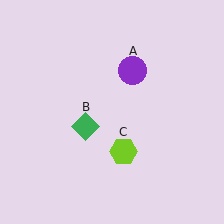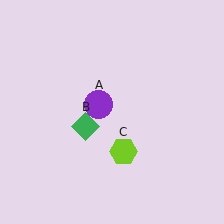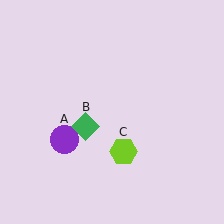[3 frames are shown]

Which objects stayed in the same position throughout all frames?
Green diamond (object B) and lime hexagon (object C) remained stationary.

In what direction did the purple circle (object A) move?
The purple circle (object A) moved down and to the left.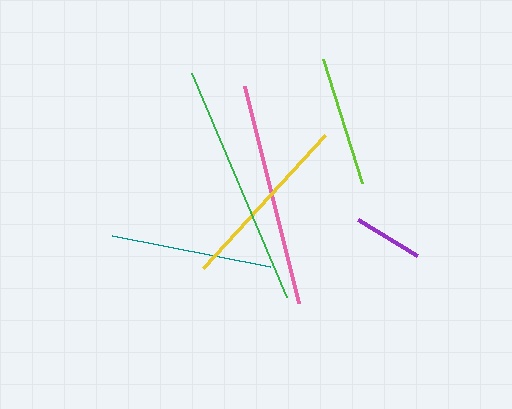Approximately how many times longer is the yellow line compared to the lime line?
The yellow line is approximately 1.4 times the length of the lime line.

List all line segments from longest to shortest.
From longest to shortest: green, pink, yellow, teal, lime, purple.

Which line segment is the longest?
The green line is the longest at approximately 243 pixels.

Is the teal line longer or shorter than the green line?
The green line is longer than the teal line.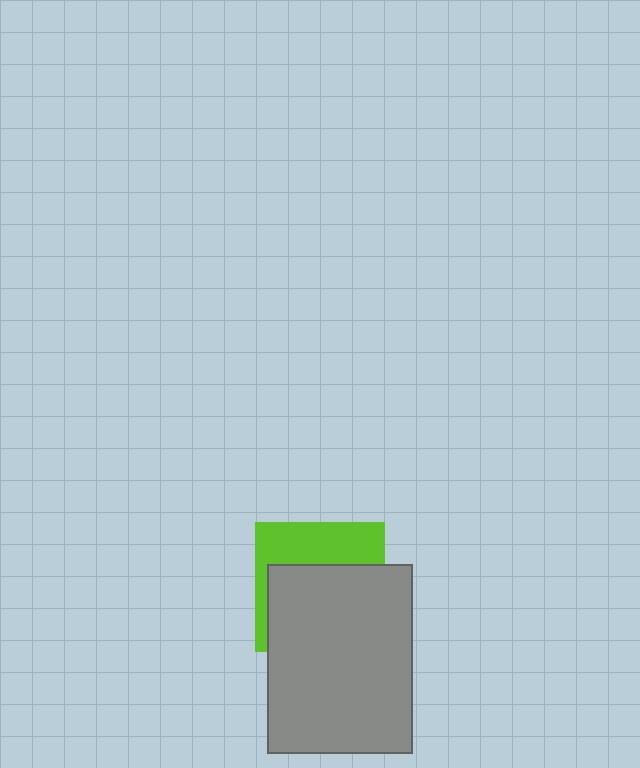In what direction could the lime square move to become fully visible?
The lime square could move up. That would shift it out from behind the gray rectangle entirely.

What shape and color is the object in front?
The object in front is a gray rectangle.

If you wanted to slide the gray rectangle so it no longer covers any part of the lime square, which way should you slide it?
Slide it down — that is the most direct way to separate the two shapes.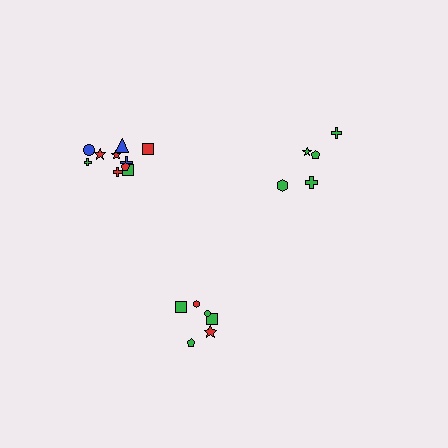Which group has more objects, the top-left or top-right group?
The top-left group.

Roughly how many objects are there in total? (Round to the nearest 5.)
Roughly 20 objects in total.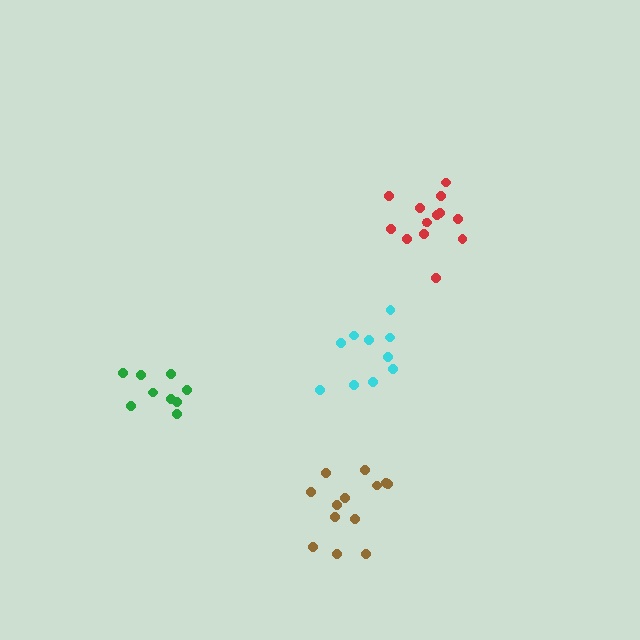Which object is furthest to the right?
The red cluster is rightmost.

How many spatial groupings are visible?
There are 4 spatial groupings.